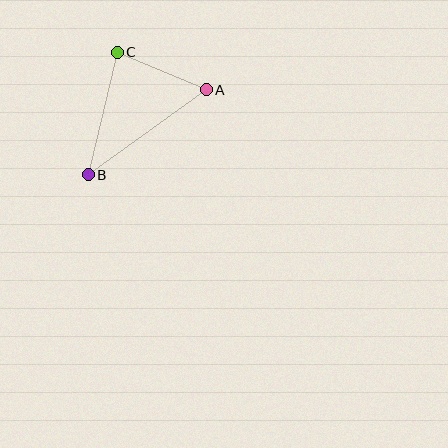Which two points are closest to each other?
Points A and C are closest to each other.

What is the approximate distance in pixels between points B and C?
The distance between B and C is approximately 126 pixels.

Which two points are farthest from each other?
Points A and B are farthest from each other.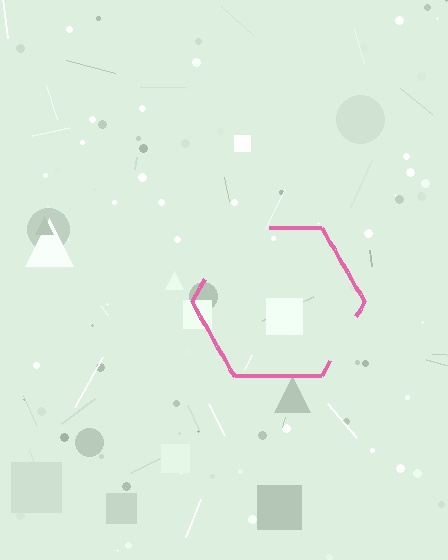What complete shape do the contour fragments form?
The contour fragments form a hexagon.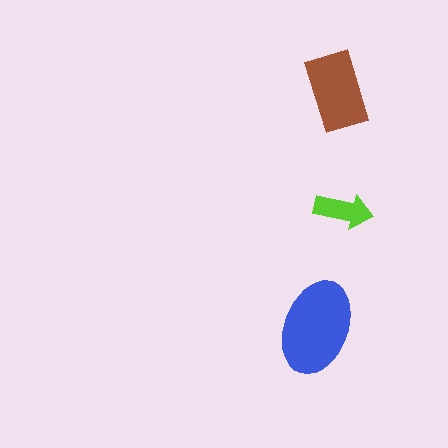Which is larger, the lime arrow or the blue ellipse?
The blue ellipse.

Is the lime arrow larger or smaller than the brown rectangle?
Smaller.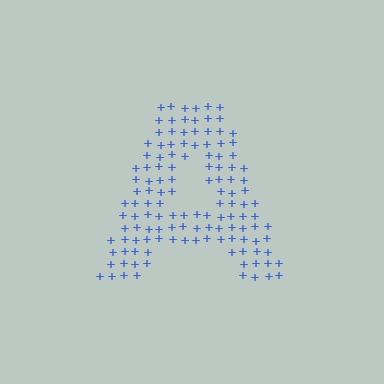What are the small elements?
The small elements are plus signs.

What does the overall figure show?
The overall figure shows the letter A.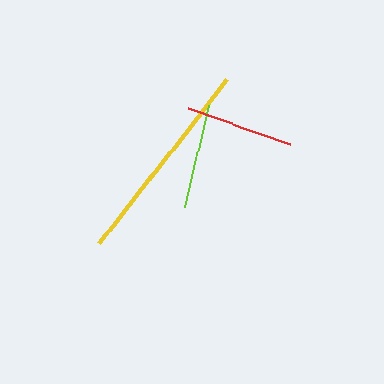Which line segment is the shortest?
The lime line is the shortest at approximately 104 pixels.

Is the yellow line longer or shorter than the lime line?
The yellow line is longer than the lime line.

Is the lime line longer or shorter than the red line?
The red line is longer than the lime line.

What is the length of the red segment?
The red segment is approximately 108 pixels long.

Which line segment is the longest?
The yellow line is the longest at approximately 207 pixels.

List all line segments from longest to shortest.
From longest to shortest: yellow, red, lime.